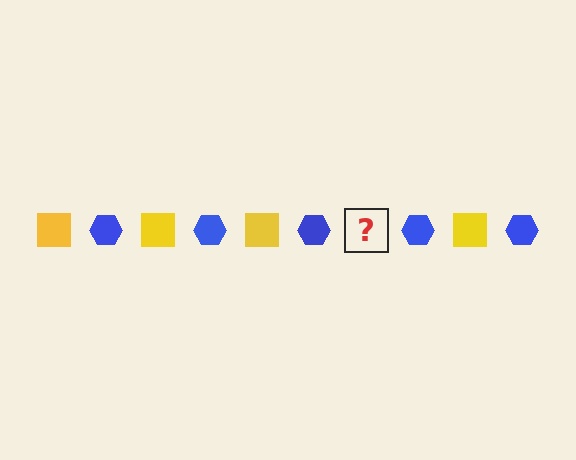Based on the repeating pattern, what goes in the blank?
The blank should be a yellow square.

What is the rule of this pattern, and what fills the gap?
The rule is that the pattern alternates between yellow square and blue hexagon. The gap should be filled with a yellow square.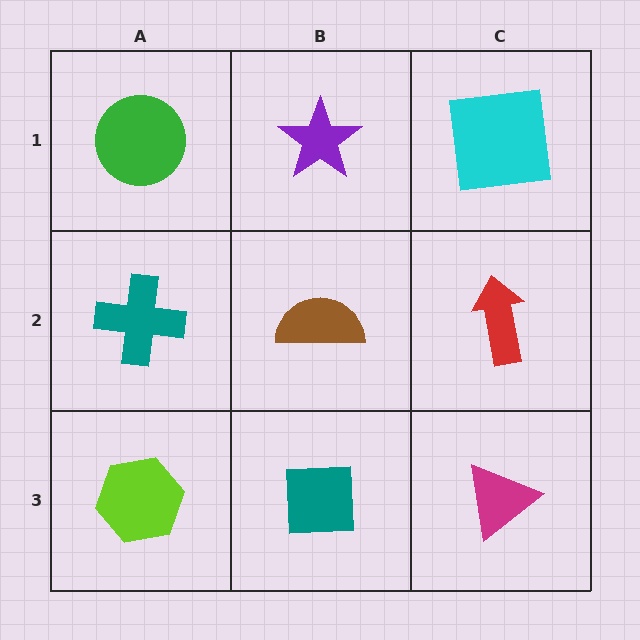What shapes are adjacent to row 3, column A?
A teal cross (row 2, column A), a teal square (row 3, column B).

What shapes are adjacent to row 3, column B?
A brown semicircle (row 2, column B), a lime hexagon (row 3, column A), a magenta triangle (row 3, column C).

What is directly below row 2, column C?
A magenta triangle.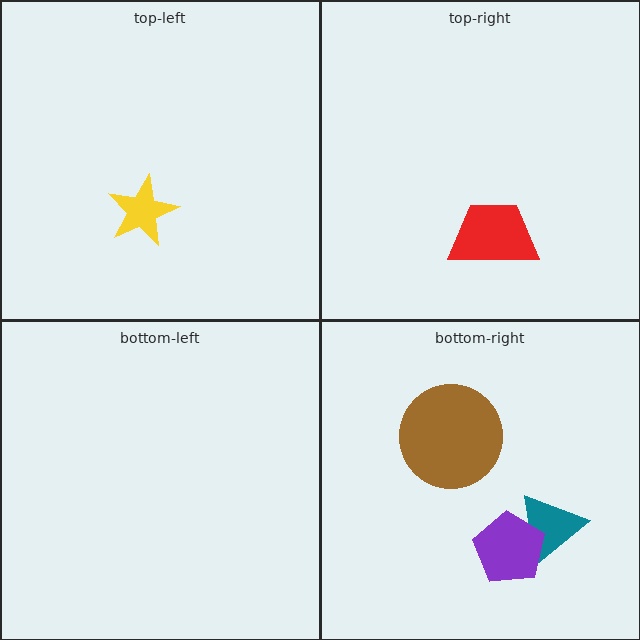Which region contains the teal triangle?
The bottom-right region.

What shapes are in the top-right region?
The red trapezoid.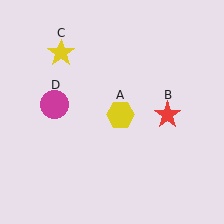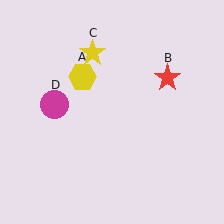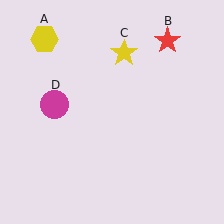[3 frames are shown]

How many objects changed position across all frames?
3 objects changed position: yellow hexagon (object A), red star (object B), yellow star (object C).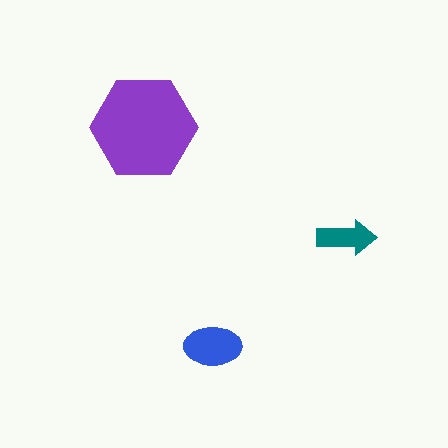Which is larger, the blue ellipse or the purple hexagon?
The purple hexagon.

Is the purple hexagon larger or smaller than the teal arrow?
Larger.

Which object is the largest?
The purple hexagon.